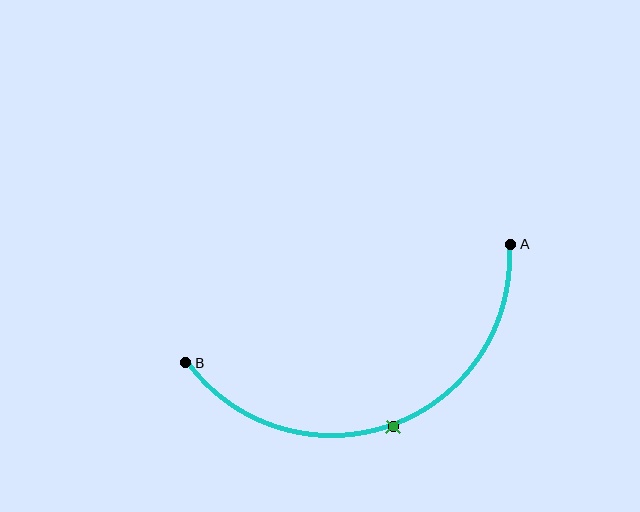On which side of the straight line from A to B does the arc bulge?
The arc bulges below the straight line connecting A and B.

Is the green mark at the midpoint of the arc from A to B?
Yes. The green mark lies on the arc at equal arc-length from both A and B — it is the arc midpoint.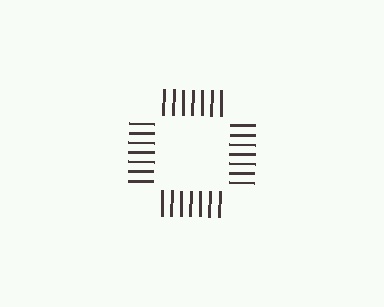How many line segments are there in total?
28 — 7 along each of the 4 edges.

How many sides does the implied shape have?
4 sides — the line-ends trace a square.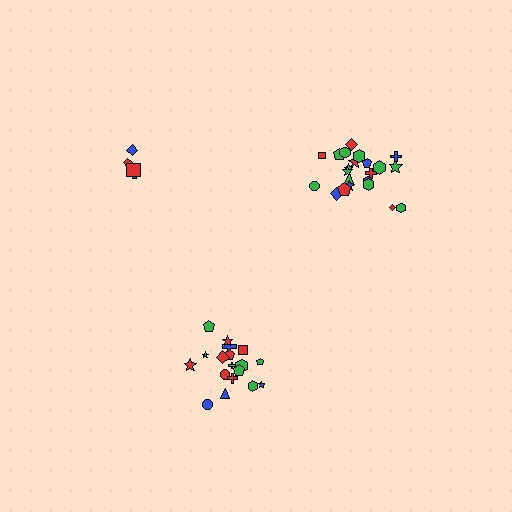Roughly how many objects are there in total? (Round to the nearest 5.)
Roughly 45 objects in total.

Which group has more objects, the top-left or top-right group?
The top-right group.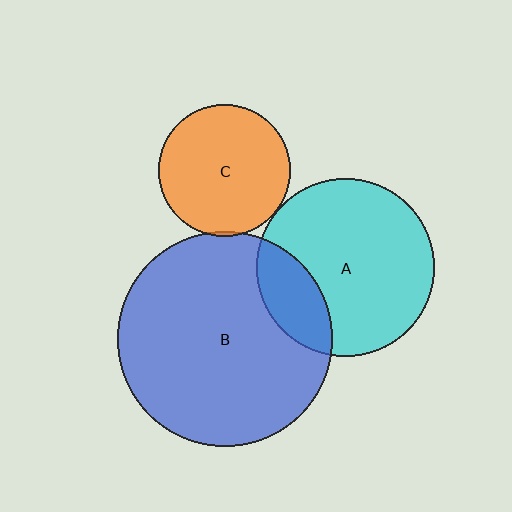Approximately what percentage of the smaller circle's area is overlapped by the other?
Approximately 5%.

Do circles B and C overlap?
Yes.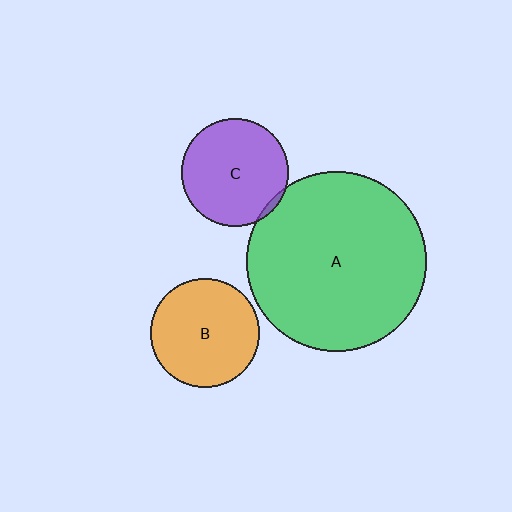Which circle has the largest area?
Circle A (green).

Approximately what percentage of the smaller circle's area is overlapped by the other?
Approximately 5%.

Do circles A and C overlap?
Yes.